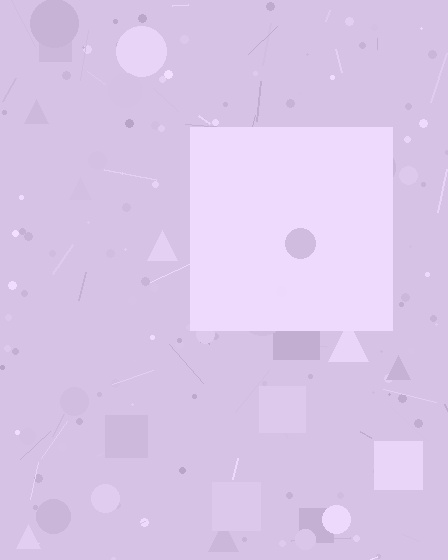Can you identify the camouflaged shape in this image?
The camouflaged shape is a square.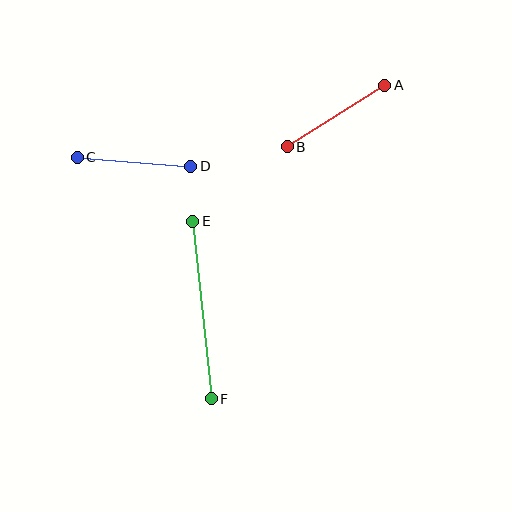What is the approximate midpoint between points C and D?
The midpoint is at approximately (134, 162) pixels.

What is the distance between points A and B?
The distance is approximately 115 pixels.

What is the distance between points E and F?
The distance is approximately 178 pixels.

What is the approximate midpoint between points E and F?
The midpoint is at approximately (202, 310) pixels.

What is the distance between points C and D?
The distance is approximately 114 pixels.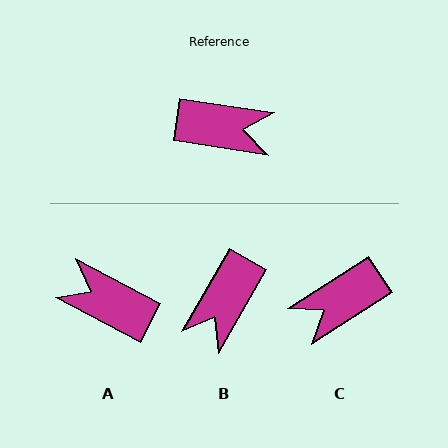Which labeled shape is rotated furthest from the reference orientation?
A, about 161 degrees away.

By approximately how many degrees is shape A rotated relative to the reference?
Approximately 161 degrees counter-clockwise.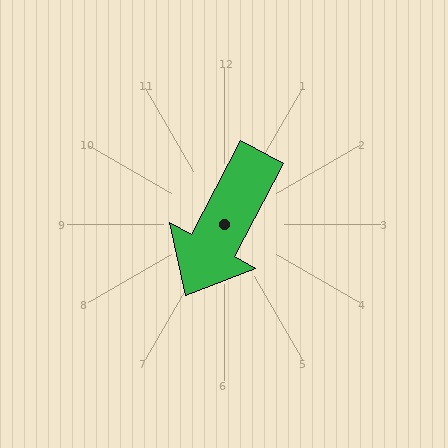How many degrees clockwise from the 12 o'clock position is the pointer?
Approximately 208 degrees.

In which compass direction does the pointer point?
Southwest.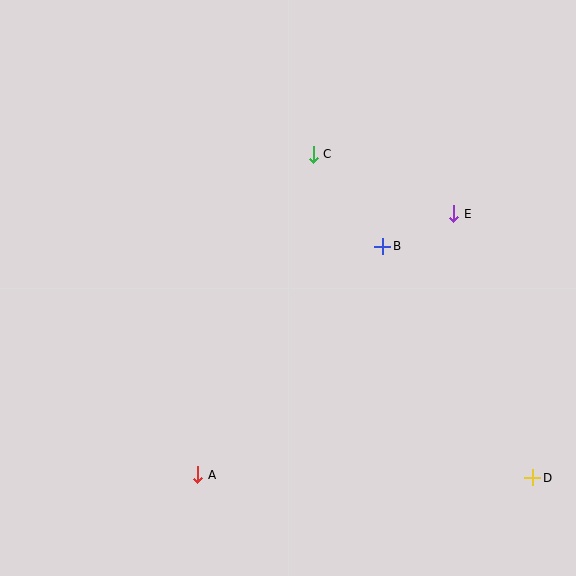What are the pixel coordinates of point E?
Point E is at (454, 214).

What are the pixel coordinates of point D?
Point D is at (533, 478).